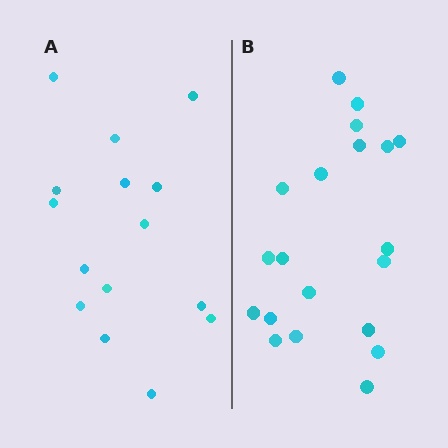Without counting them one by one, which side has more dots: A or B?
Region B (the right region) has more dots.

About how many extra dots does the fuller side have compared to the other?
Region B has about 5 more dots than region A.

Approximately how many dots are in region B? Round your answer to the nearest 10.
About 20 dots.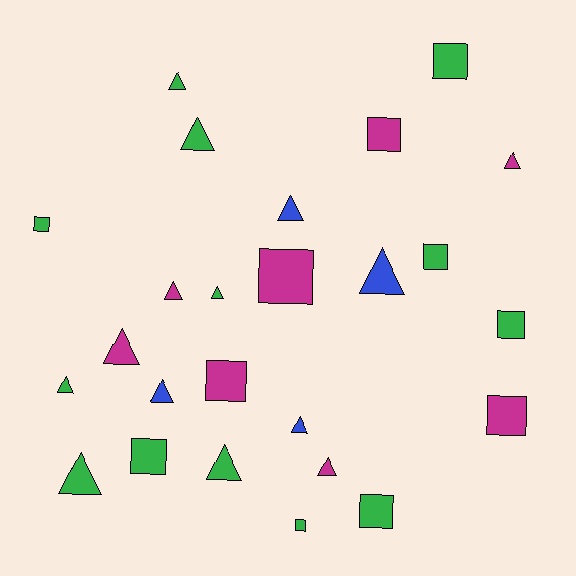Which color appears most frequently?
Green, with 13 objects.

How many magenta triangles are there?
There are 4 magenta triangles.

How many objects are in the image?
There are 25 objects.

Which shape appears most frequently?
Triangle, with 14 objects.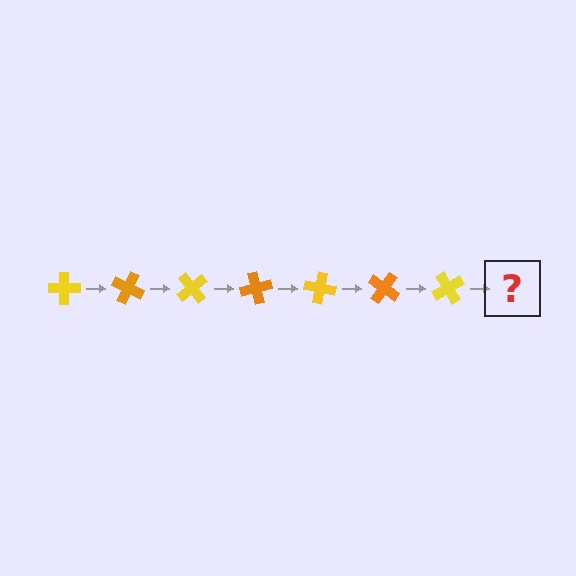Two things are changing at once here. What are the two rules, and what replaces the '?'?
The two rules are that it rotates 25 degrees each step and the color cycles through yellow and orange. The '?' should be an orange cross, rotated 175 degrees from the start.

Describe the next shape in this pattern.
It should be an orange cross, rotated 175 degrees from the start.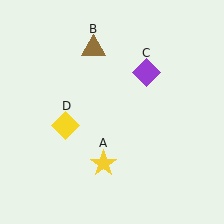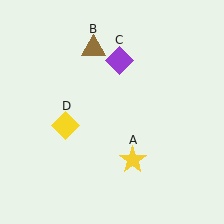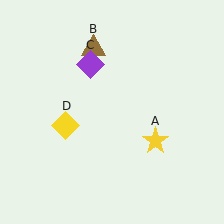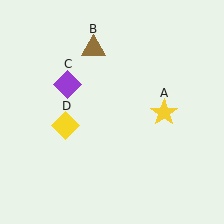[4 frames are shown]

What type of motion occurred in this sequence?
The yellow star (object A), purple diamond (object C) rotated counterclockwise around the center of the scene.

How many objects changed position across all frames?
2 objects changed position: yellow star (object A), purple diamond (object C).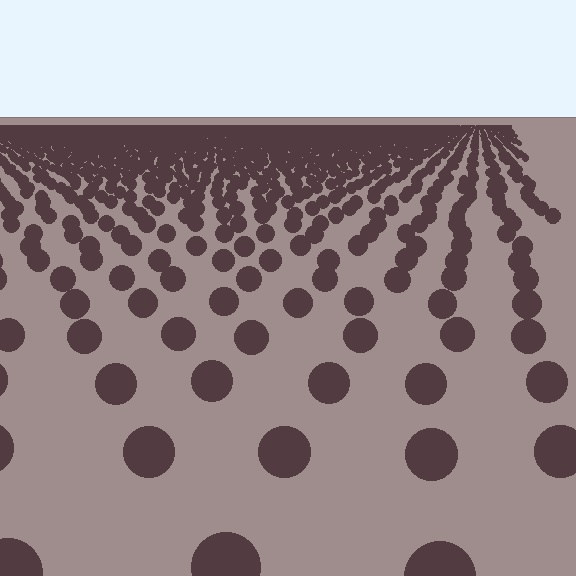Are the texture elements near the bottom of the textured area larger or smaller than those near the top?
Larger. Near the bottom, elements are closer to the viewer and appear at a bigger on-screen size.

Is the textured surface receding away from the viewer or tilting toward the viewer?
The surface is receding away from the viewer. Texture elements get smaller and denser toward the top.